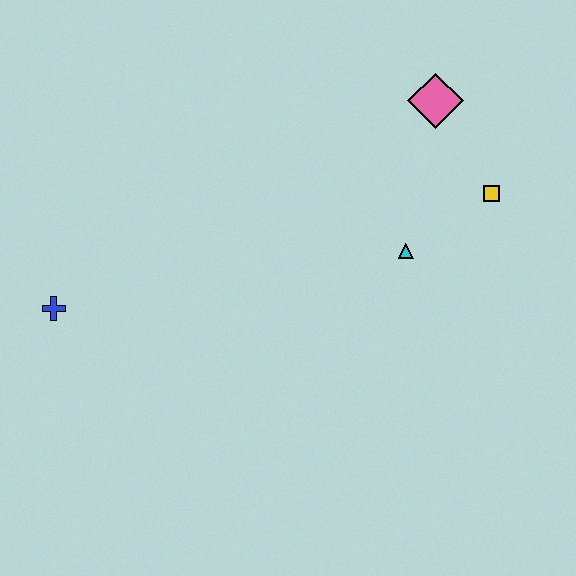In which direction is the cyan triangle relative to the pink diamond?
The cyan triangle is below the pink diamond.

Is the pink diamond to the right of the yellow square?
No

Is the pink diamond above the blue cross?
Yes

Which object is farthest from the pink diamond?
The blue cross is farthest from the pink diamond.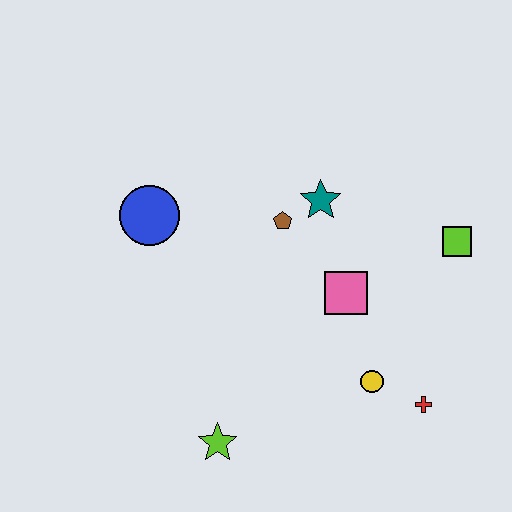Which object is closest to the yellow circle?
The red cross is closest to the yellow circle.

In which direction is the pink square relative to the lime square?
The pink square is to the left of the lime square.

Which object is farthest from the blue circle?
The red cross is farthest from the blue circle.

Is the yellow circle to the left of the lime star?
No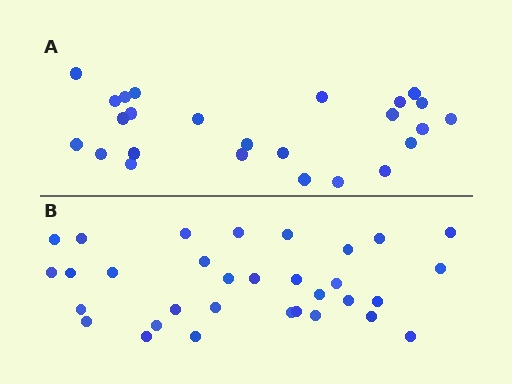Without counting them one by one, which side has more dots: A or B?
Region B (the bottom region) has more dots.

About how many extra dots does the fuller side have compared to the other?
Region B has roughly 8 or so more dots than region A.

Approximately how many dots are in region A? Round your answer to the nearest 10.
About 20 dots. (The exact count is 25, which rounds to 20.)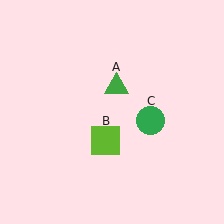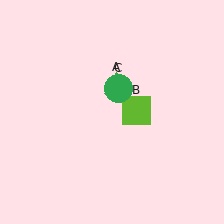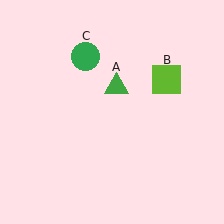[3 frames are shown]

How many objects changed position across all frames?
2 objects changed position: lime square (object B), green circle (object C).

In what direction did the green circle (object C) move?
The green circle (object C) moved up and to the left.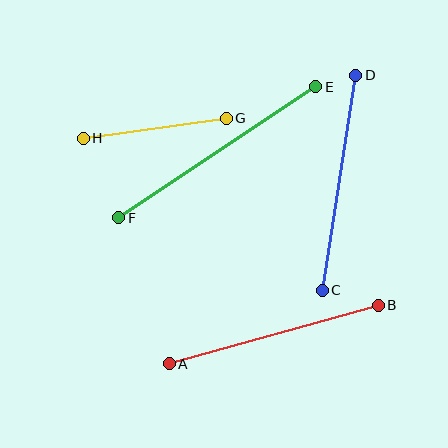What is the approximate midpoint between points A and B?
The midpoint is at approximately (274, 334) pixels.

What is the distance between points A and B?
The distance is approximately 217 pixels.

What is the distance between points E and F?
The distance is approximately 237 pixels.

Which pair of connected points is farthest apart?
Points E and F are farthest apart.